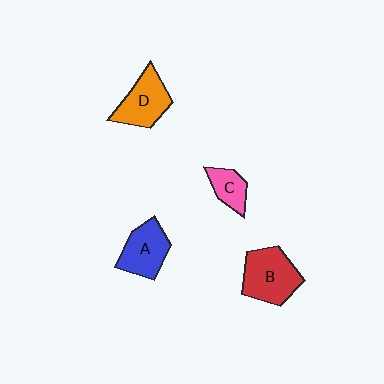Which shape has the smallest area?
Shape C (pink).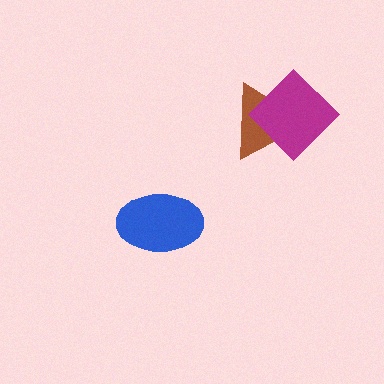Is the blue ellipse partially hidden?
No, no other shape covers it.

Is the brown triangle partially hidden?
Yes, it is partially covered by another shape.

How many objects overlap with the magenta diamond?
1 object overlaps with the magenta diamond.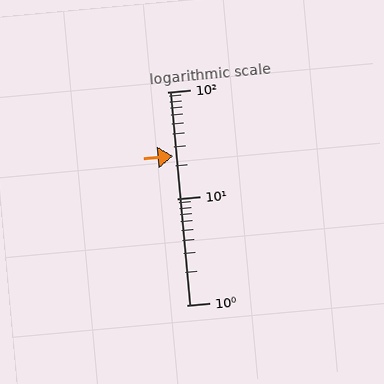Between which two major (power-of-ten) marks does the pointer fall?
The pointer is between 10 and 100.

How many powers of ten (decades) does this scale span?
The scale spans 2 decades, from 1 to 100.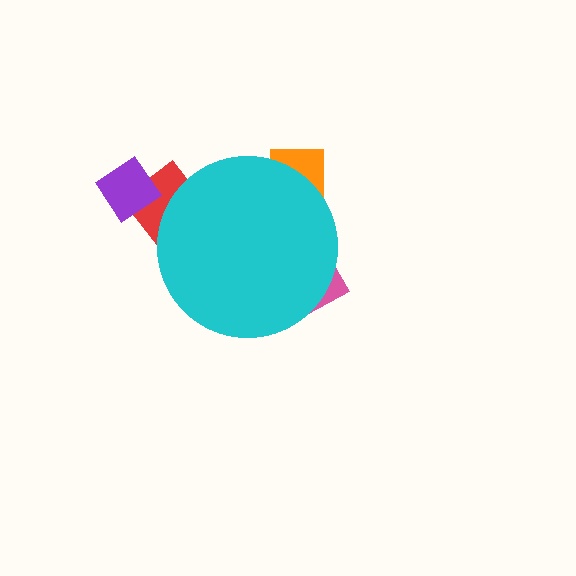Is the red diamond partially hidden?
Yes, the red diamond is partially hidden behind the cyan circle.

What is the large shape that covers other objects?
A cyan circle.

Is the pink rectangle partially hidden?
Yes, the pink rectangle is partially hidden behind the cyan circle.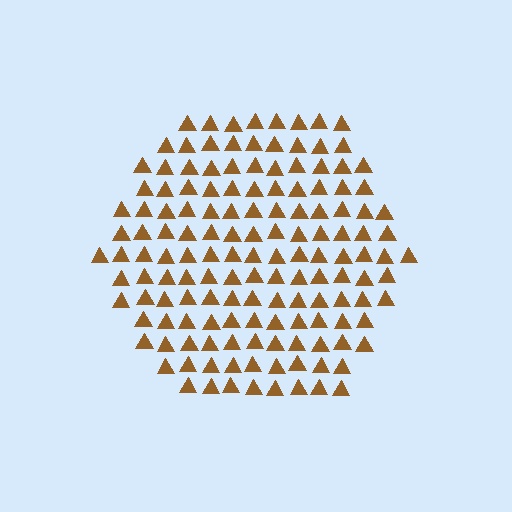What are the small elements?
The small elements are triangles.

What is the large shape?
The large shape is a hexagon.